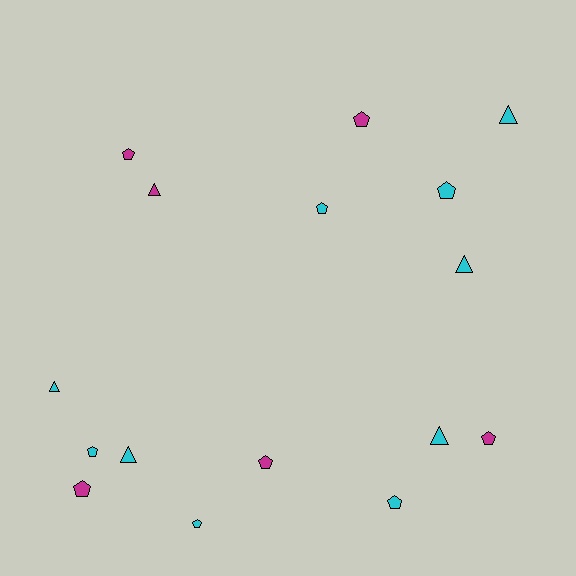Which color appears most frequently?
Cyan, with 10 objects.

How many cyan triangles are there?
There are 5 cyan triangles.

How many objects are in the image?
There are 16 objects.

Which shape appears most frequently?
Pentagon, with 10 objects.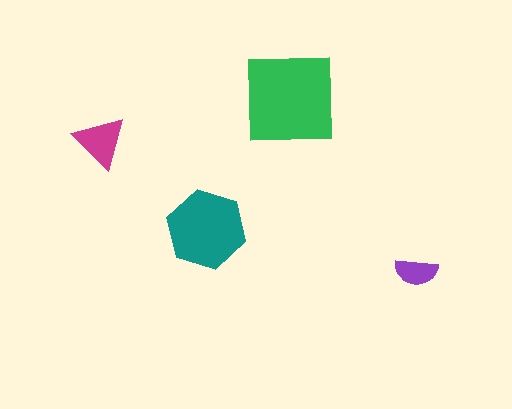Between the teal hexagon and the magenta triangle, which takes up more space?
The teal hexagon.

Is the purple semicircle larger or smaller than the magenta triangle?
Smaller.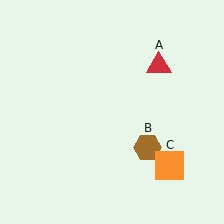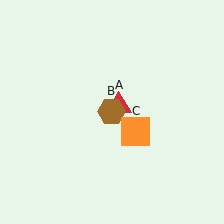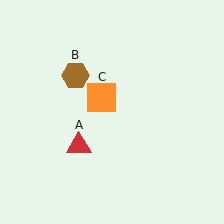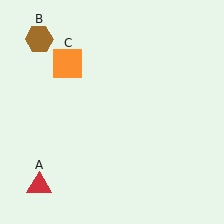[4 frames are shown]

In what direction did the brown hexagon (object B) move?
The brown hexagon (object B) moved up and to the left.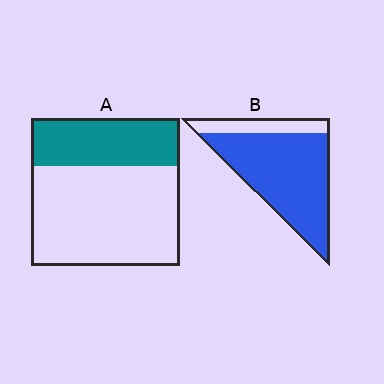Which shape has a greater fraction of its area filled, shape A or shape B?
Shape B.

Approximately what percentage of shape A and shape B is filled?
A is approximately 30% and B is approximately 80%.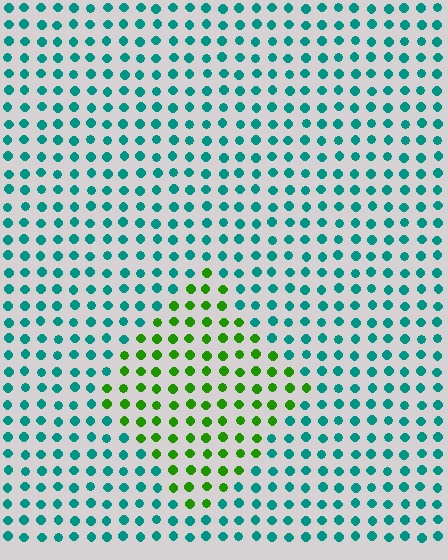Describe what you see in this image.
The image is filled with small teal elements in a uniform arrangement. A diamond-shaped region is visible where the elements are tinted to a slightly different hue, forming a subtle color boundary.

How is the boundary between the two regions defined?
The boundary is defined purely by a slight shift in hue (about 65 degrees). Spacing, size, and orientation are identical on both sides.